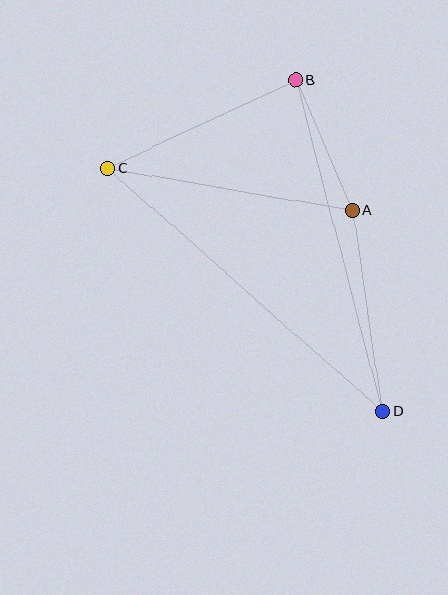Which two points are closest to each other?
Points A and B are closest to each other.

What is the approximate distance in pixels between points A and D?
The distance between A and D is approximately 203 pixels.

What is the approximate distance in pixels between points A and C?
The distance between A and C is approximately 248 pixels.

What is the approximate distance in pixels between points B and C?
The distance between B and C is approximately 207 pixels.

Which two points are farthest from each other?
Points C and D are farthest from each other.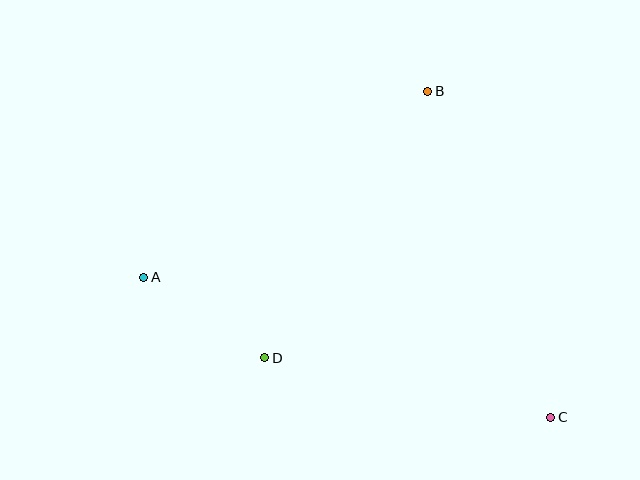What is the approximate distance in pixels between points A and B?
The distance between A and B is approximately 340 pixels.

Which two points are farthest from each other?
Points A and C are farthest from each other.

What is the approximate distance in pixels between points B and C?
The distance between B and C is approximately 348 pixels.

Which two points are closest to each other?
Points A and D are closest to each other.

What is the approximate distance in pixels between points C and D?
The distance between C and D is approximately 292 pixels.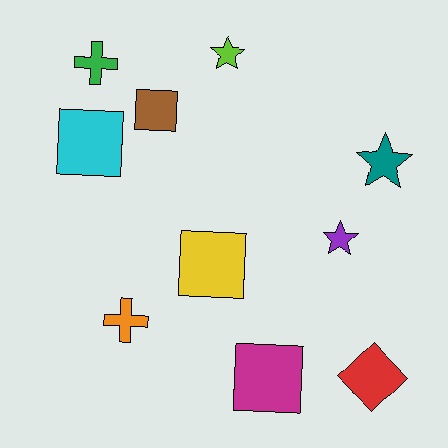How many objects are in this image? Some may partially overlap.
There are 10 objects.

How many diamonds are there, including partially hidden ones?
There is 1 diamond.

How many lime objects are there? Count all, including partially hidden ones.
There is 1 lime object.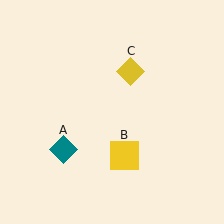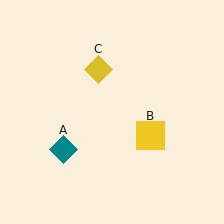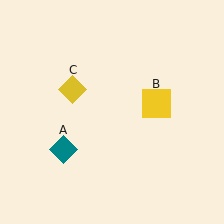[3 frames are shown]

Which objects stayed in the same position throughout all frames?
Teal diamond (object A) remained stationary.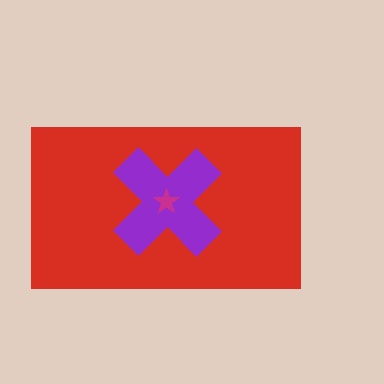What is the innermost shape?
The magenta star.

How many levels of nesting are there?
3.